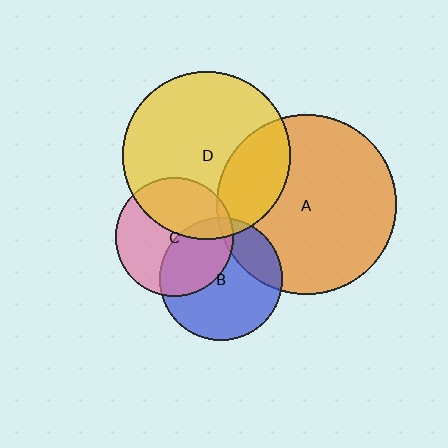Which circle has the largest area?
Circle A (orange).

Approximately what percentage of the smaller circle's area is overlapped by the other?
Approximately 5%.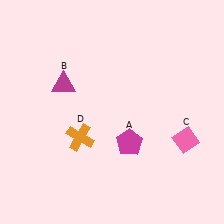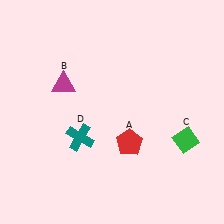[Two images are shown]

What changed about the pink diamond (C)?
In Image 1, C is pink. In Image 2, it changed to green.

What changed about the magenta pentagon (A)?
In Image 1, A is magenta. In Image 2, it changed to red.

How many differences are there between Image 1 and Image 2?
There are 3 differences between the two images.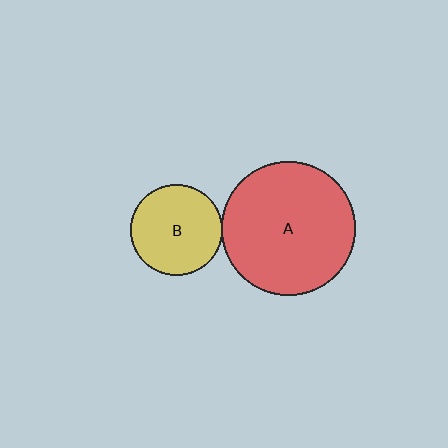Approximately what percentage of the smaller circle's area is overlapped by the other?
Approximately 5%.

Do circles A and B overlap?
Yes.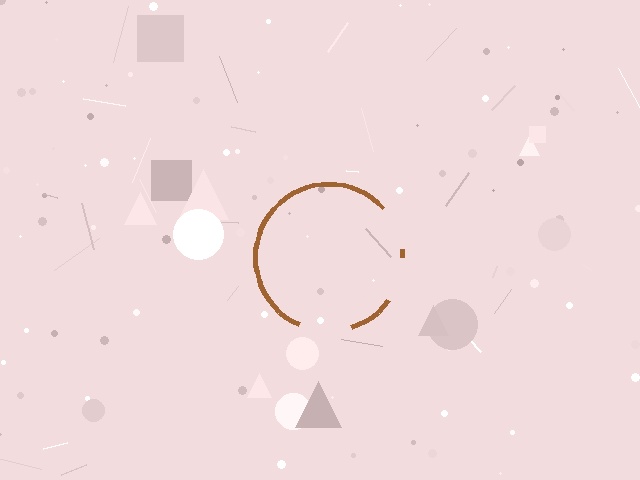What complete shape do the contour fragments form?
The contour fragments form a circle.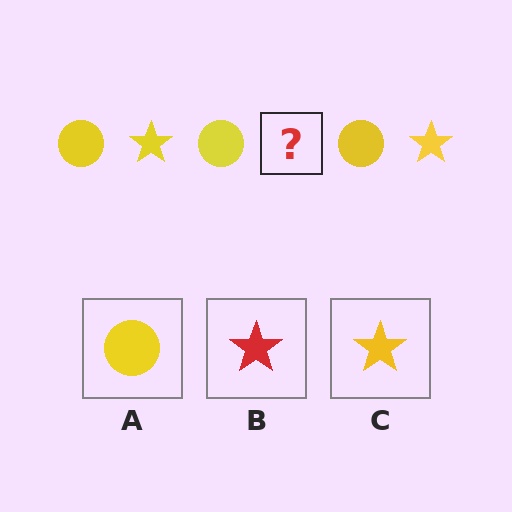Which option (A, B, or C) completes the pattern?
C.